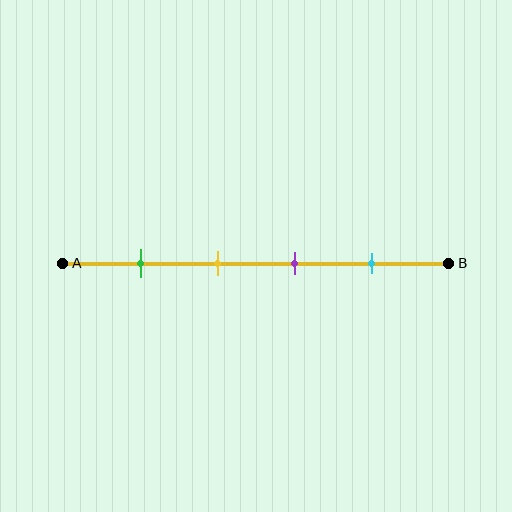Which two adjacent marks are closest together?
The yellow and purple marks are the closest adjacent pair.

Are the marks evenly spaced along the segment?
Yes, the marks are approximately evenly spaced.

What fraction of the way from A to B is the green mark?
The green mark is approximately 20% (0.2) of the way from A to B.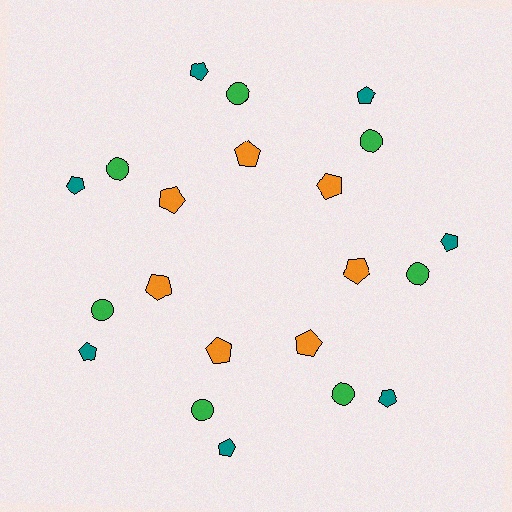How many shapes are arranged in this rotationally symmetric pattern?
There are 21 shapes, arranged in 7 groups of 3.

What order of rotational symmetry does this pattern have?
This pattern has 7-fold rotational symmetry.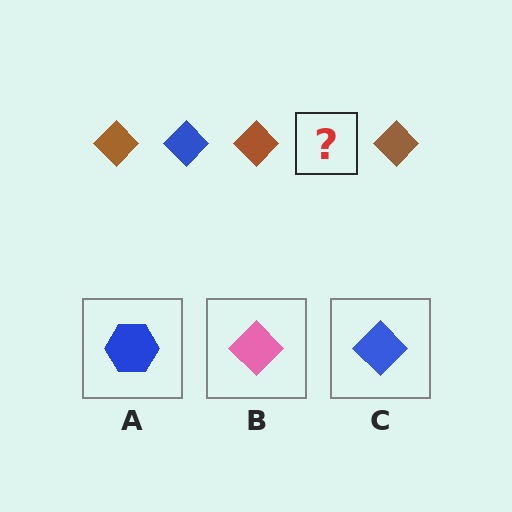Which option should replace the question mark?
Option C.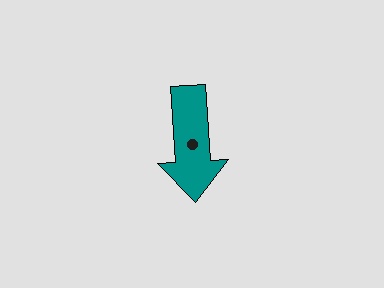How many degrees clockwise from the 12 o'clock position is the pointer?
Approximately 176 degrees.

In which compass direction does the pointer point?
South.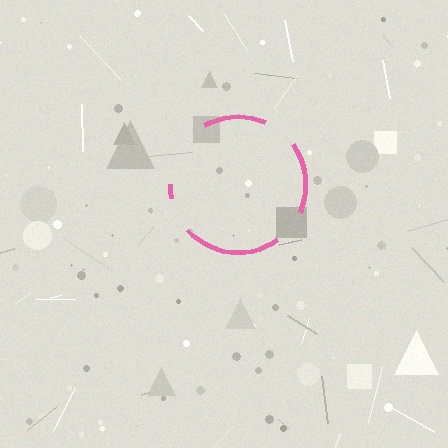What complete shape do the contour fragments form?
The contour fragments form a circle.